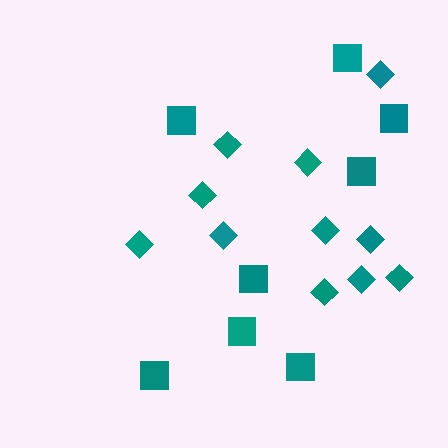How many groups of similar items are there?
There are 2 groups: one group of diamonds (11) and one group of squares (8).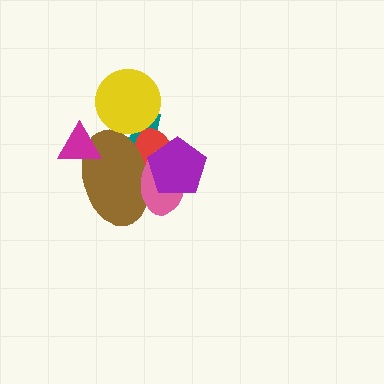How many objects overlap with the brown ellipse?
5 objects overlap with the brown ellipse.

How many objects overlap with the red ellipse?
4 objects overlap with the red ellipse.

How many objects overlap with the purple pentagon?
4 objects overlap with the purple pentagon.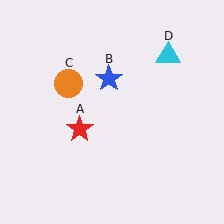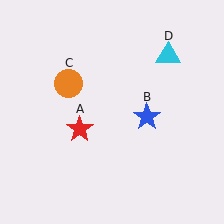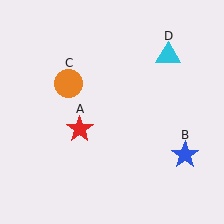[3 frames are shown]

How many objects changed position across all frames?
1 object changed position: blue star (object B).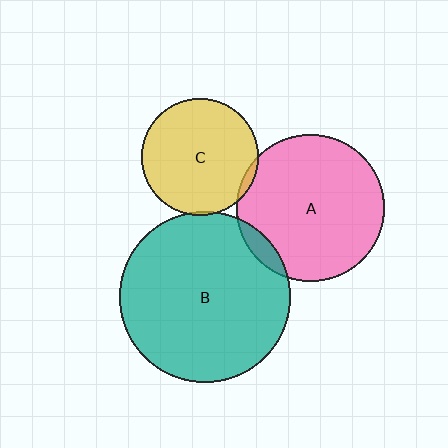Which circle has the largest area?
Circle B (teal).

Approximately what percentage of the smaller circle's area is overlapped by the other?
Approximately 5%.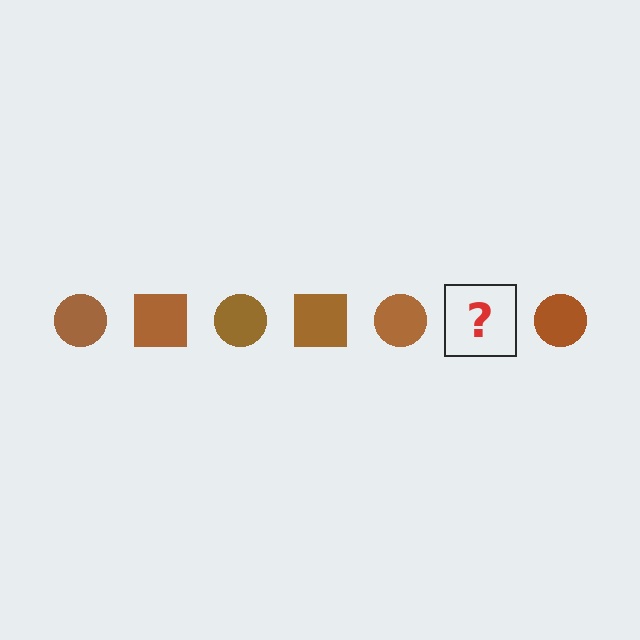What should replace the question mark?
The question mark should be replaced with a brown square.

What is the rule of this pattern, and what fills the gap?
The rule is that the pattern cycles through circle, square shapes in brown. The gap should be filled with a brown square.